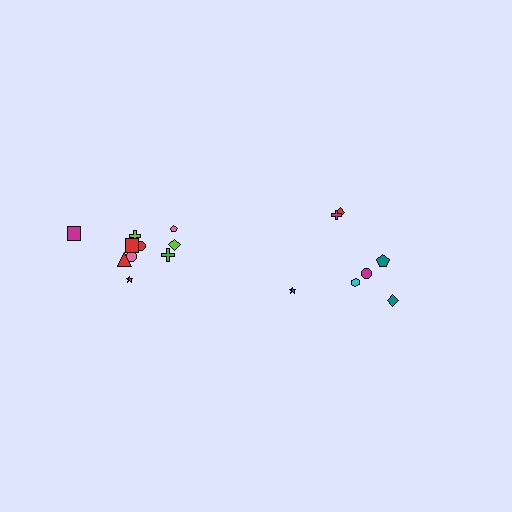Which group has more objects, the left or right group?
The left group.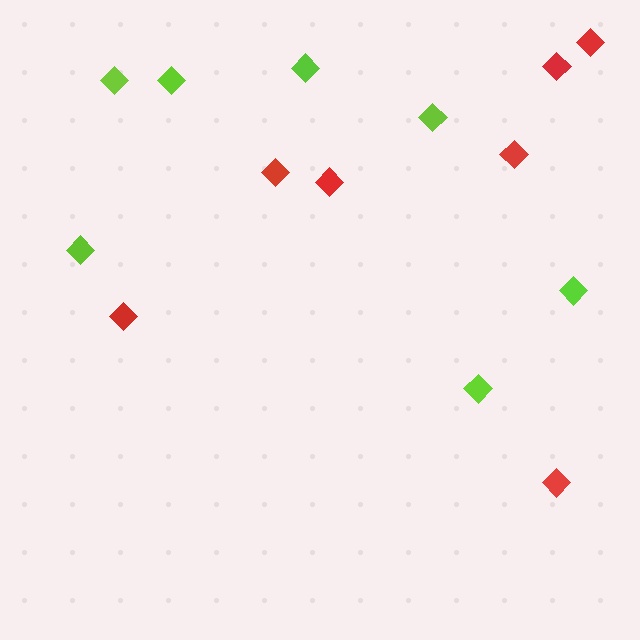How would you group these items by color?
There are 2 groups: one group of red diamonds (7) and one group of lime diamonds (7).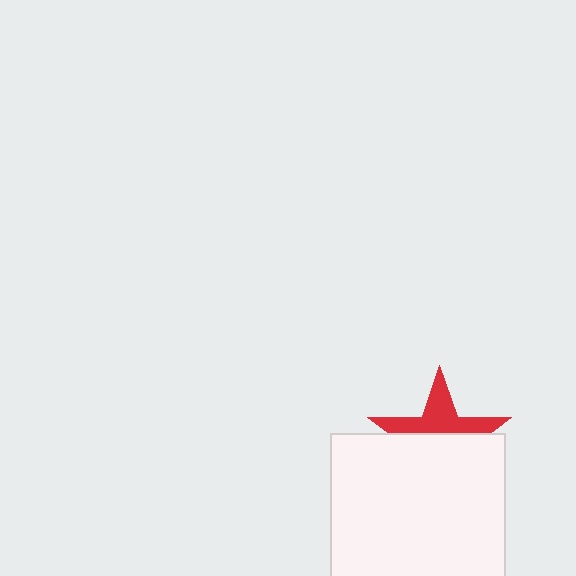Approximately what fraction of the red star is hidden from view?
Roughly 57% of the red star is hidden behind the white square.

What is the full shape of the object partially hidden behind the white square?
The partially hidden object is a red star.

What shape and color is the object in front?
The object in front is a white square.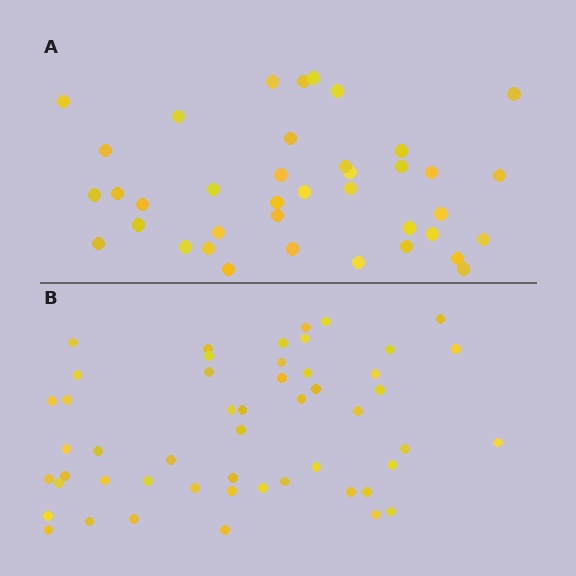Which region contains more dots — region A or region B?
Region B (the bottom region) has more dots.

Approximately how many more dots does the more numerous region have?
Region B has roughly 12 or so more dots than region A.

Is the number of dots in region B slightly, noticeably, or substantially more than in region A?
Region B has noticeably more, but not dramatically so. The ratio is roughly 1.3 to 1.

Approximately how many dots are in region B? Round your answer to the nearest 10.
About 50 dots. (The exact count is 51, which rounds to 50.)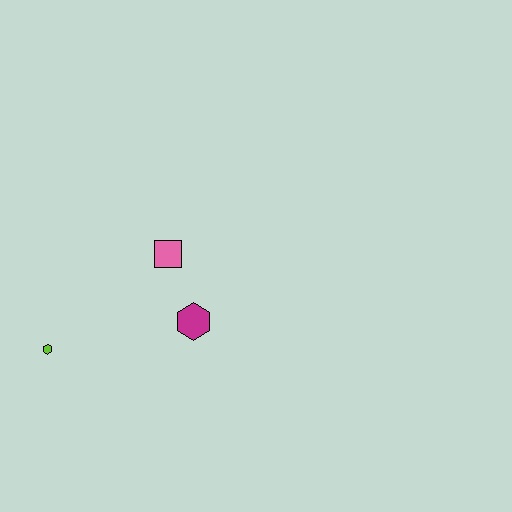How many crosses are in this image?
There are no crosses.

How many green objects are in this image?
There are no green objects.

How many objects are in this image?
There are 3 objects.